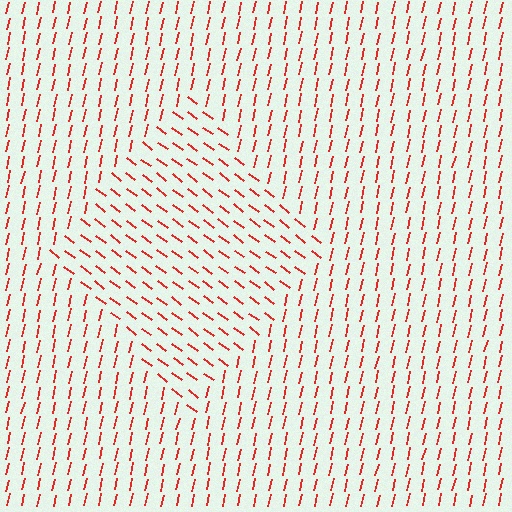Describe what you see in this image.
The image is filled with small red line segments. A diamond region in the image has lines oriented differently from the surrounding lines, creating a visible texture boundary.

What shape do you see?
I see a diamond.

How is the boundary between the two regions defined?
The boundary is defined purely by a change in line orientation (approximately 66 degrees difference). All lines are the same color and thickness.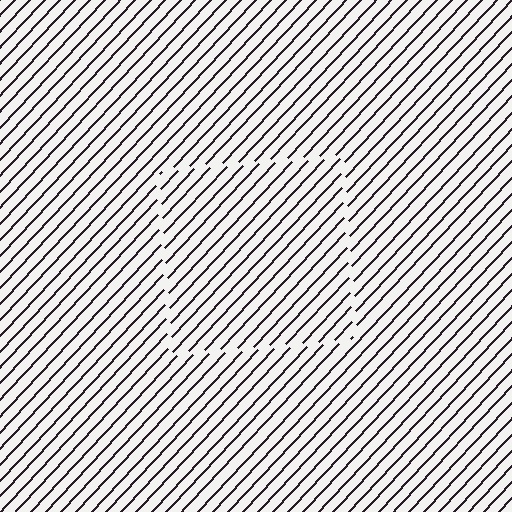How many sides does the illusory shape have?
4 sides — the line-ends trace a square.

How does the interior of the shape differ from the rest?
The interior of the shape contains the same grating, shifted by half a period — the contour is defined by the phase discontinuity where line-ends from the inner and outer gratings abut.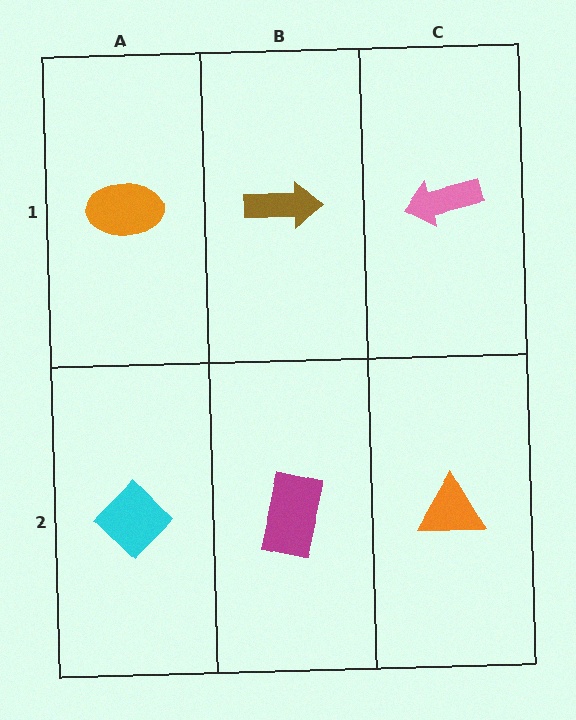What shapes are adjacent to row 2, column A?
An orange ellipse (row 1, column A), a magenta rectangle (row 2, column B).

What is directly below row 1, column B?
A magenta rectangle.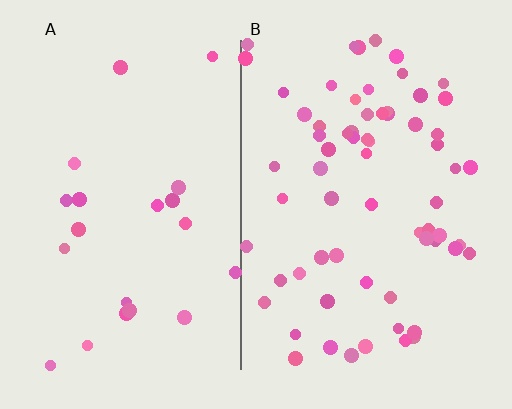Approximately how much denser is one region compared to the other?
Approximately 3.2× — region B over region A.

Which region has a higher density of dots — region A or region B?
B (the right).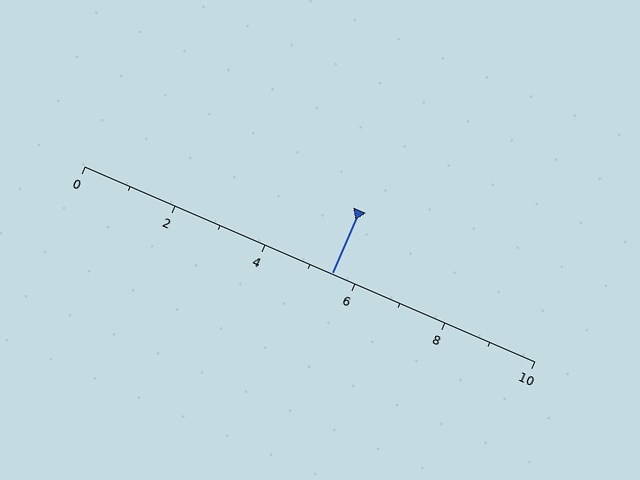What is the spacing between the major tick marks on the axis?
The major ticks are spaced 2 apart.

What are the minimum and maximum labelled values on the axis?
The axis runs from 0 to 10.